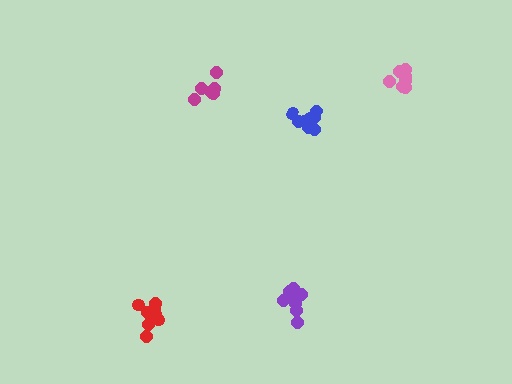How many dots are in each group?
Group 1: 6 dots, Group 2: 8 dots, Group 3: 9 dots, Group 4: 9 dots, Group 5: 7 dots (39 total).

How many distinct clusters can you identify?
There are 5 distinct clusters.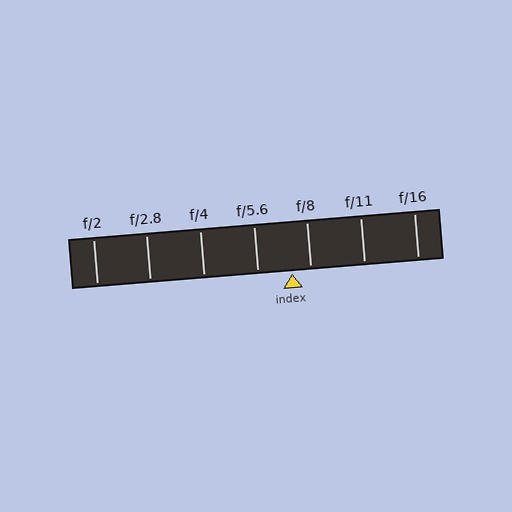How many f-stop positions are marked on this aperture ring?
There are 7 f-stop positions marked.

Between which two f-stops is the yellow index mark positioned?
The index mark is between f/5.6 and f/8.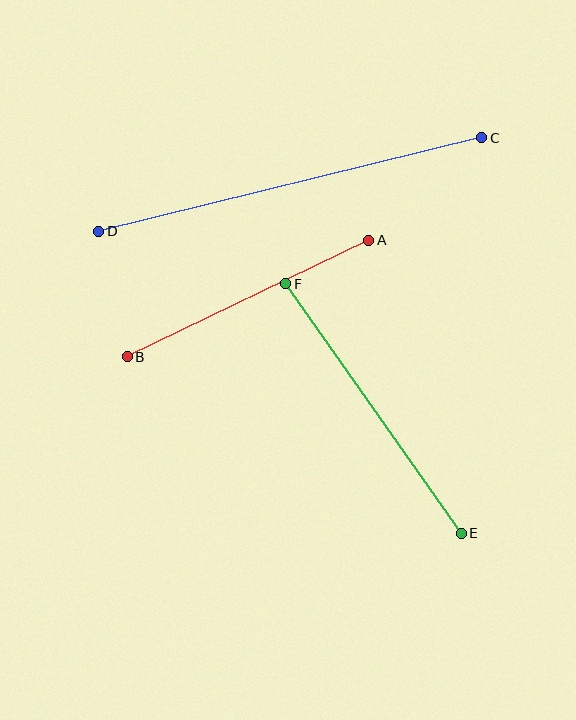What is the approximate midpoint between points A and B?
The midpoint is at approximately (248, 298) pixels.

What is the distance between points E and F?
The distance is approximately 305 pixels.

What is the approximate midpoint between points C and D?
The midpoint is at approximately (290, 185) pixels.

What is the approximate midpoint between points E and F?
The midpoint is at approximately (373, 409) pixels.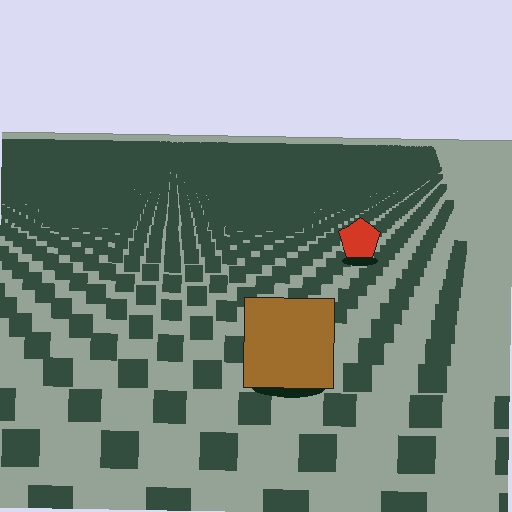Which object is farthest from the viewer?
The red pentagon is farthest from the viewer. It appears smaller and the ground texture around it is denser.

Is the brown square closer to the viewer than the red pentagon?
Yes. The brown square is closer — you can tell from the texture gradient: the ground texture is coarser near it.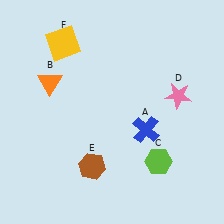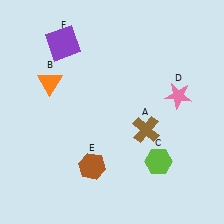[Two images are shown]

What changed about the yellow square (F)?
In Image 1, F is yellow. In Image 2, it changed to purple.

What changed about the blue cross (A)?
In Image 1, A is blue. In Image 2, it changed to brown.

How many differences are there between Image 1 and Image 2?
There are 2 differences between the two images.